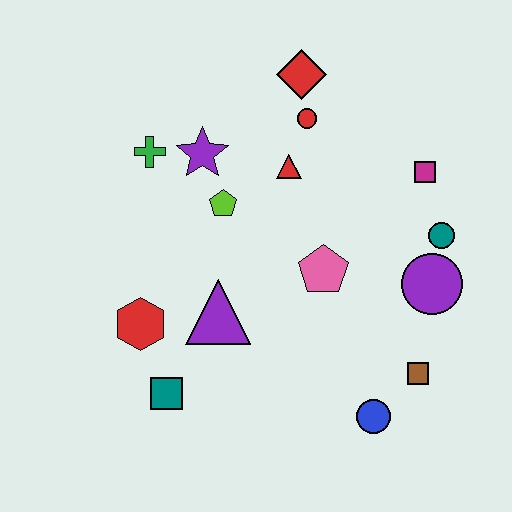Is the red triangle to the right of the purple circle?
No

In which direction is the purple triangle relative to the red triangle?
The purple triangle is below the red triangle.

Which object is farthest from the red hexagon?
The magenta square is farthest from the red hexagon.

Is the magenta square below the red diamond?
Yes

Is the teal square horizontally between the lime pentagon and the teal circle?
No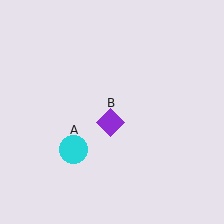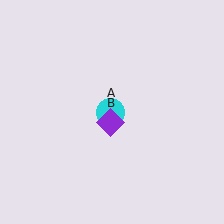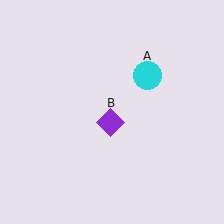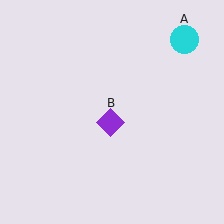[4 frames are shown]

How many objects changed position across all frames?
1 object changed position: cyan circle (object A).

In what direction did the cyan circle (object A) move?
The cyan circle (object A) moved up and to the right.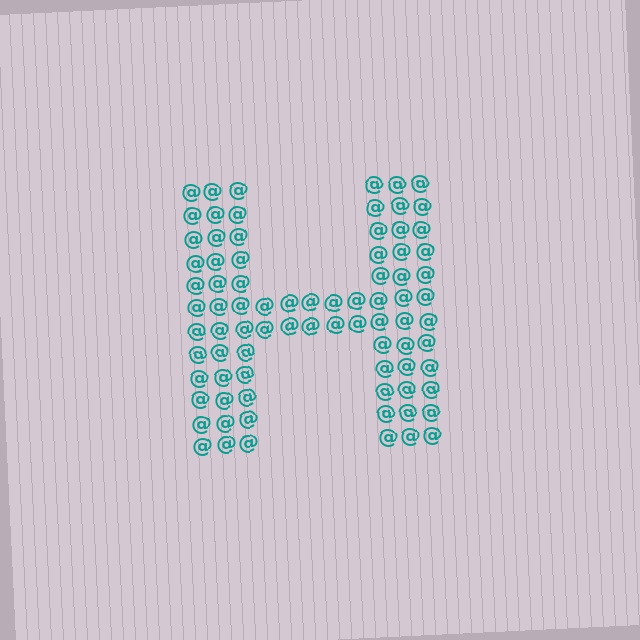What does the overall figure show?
The overall figure shows the letter H.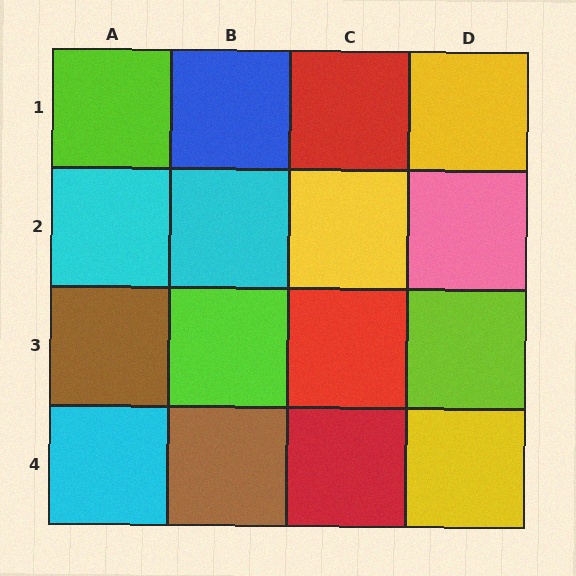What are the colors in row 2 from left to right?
Cyan, cyan, yellow, pink.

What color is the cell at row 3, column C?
Red.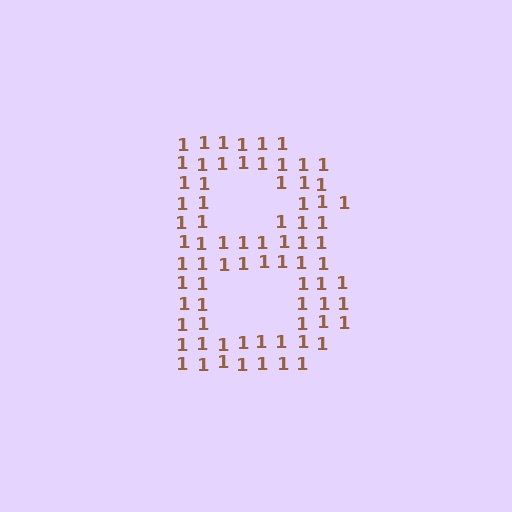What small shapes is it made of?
It is made of small digit 1's.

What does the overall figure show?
The overall figure shows the letter B.